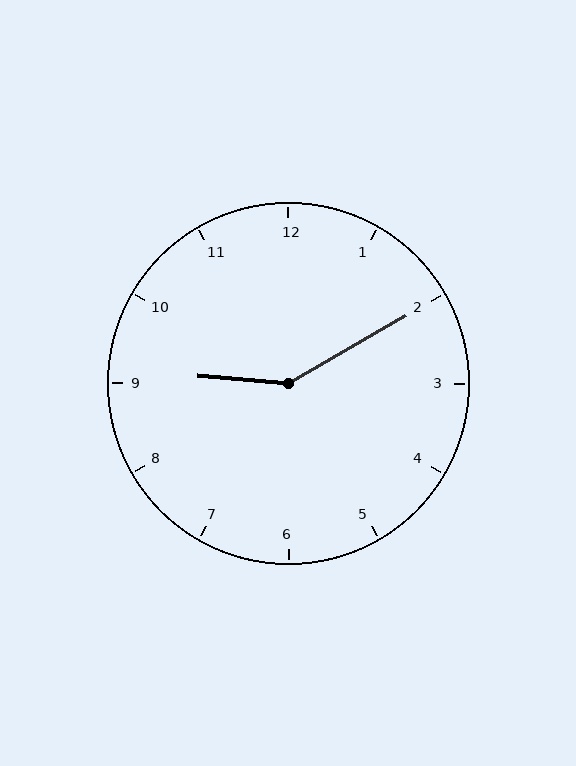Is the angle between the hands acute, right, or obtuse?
It is obtuse.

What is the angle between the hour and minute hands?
Approximately 145 degrees.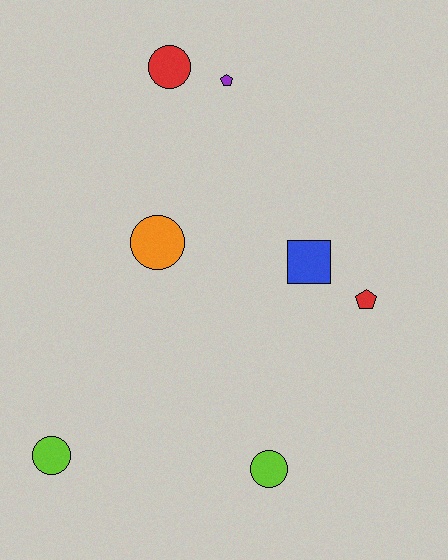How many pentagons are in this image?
There are 2 pentagons.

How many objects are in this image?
There are 7 objects.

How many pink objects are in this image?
There are no pink objects.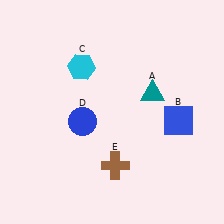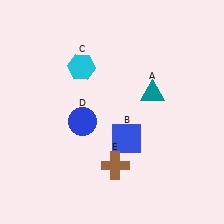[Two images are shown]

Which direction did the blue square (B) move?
The blue square (B) moved left.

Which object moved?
The blue square (B) moved left.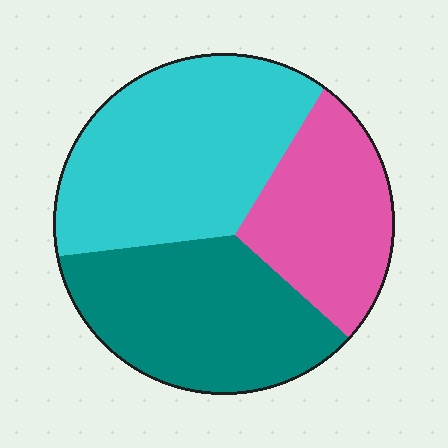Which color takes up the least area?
Pink, at roughly 25%.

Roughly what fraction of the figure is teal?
Teal takes up between a quarter and a half of the figure.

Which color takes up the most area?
Cyan, at roughly 40%.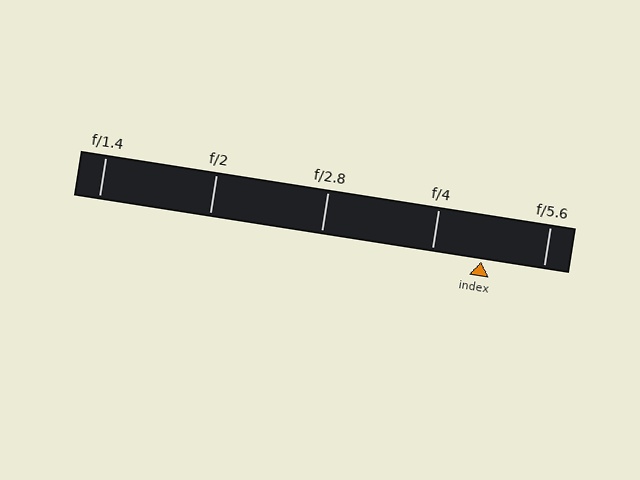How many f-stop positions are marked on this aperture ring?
There are 5 f-stop positions marked.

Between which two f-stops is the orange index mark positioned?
The index mark is between f/4 and f/5.6.